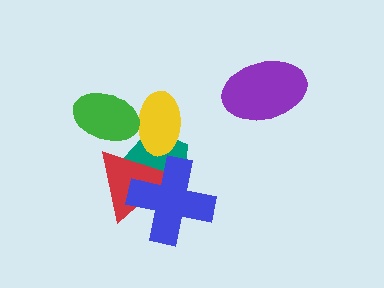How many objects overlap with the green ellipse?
1 object overlaps with the green ellipse.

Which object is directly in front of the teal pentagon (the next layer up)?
The yellow ellipse is directly in front of the teal pentagon.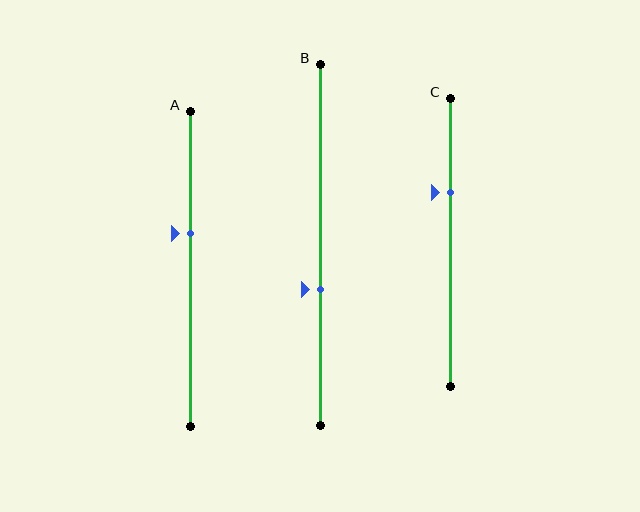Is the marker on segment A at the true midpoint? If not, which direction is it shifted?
No, the marker on segment A is shifted upward by about 11% of the segment length.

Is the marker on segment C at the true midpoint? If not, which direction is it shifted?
No, the marker on segment C is shifted upward by about 18% of the segment length.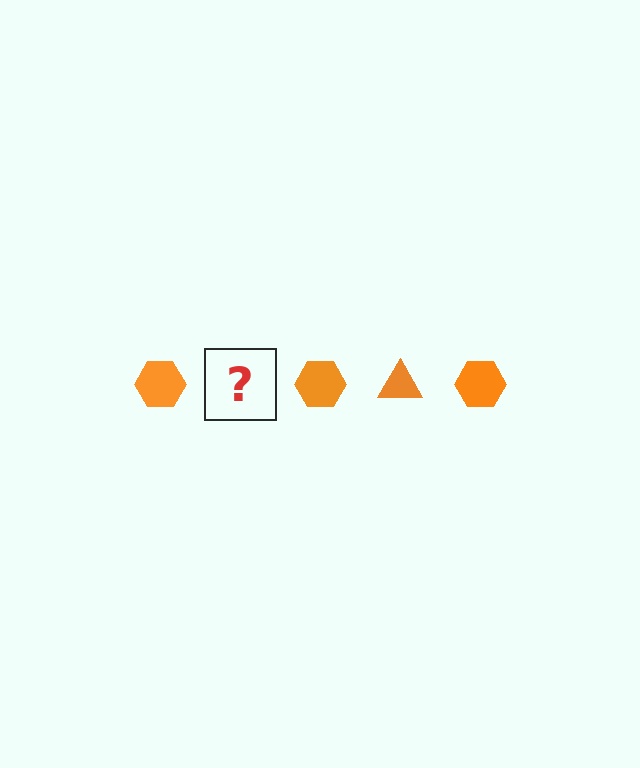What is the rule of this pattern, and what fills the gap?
The rule is that the pattern cycles through hexagon, triangle shapes in orange. The gap should be filled with an orange triangle.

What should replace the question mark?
The question mark should be replaced with an orange triangle.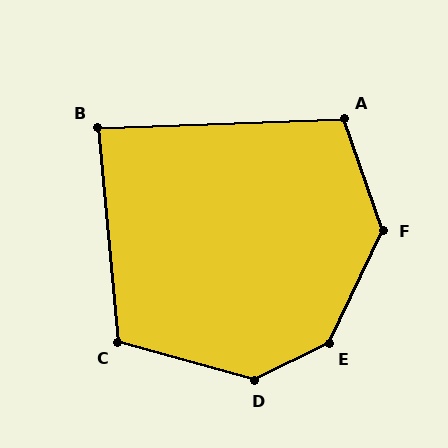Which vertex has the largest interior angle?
E, at approximately 142 degrees.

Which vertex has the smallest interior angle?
B, at approximately 87 degrees.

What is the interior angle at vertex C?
Approximately 111 degrees (obtuse).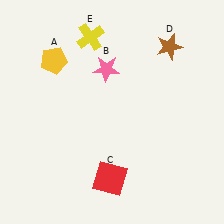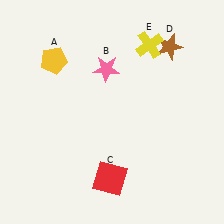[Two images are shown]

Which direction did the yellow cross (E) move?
The yellow cross (E) moved right.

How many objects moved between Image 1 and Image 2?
1 object moved between the two images.